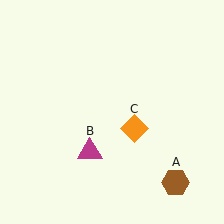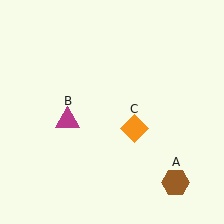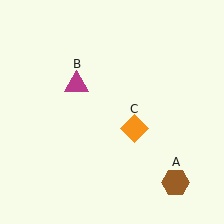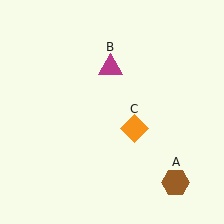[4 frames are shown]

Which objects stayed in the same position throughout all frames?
Brown hexagon (object A) and orange diamond (object C) remained stationary.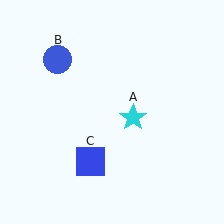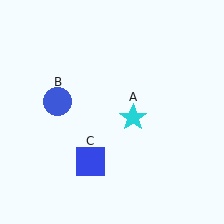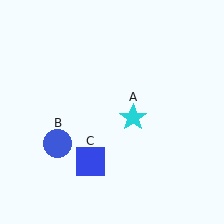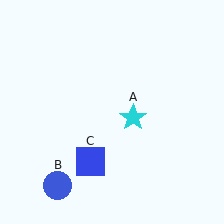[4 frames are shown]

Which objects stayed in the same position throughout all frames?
Cyan star (object A) and blue square (object C) remained stationary.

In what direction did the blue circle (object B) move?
The blue circle (object B) moved down.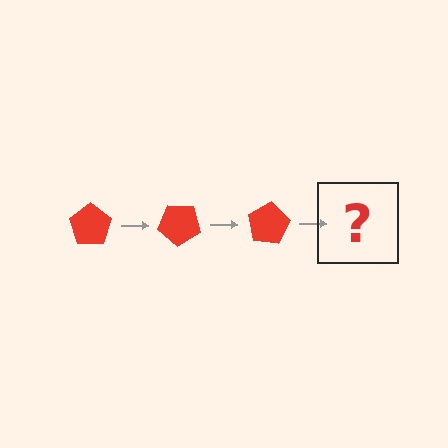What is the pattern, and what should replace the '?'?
The pattern is that the pentagon rotates 40 degrees each step. The '?' should be a red pentagon rotated 120 degrees.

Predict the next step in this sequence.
The next step is a red pentagon rotated 120 degrees.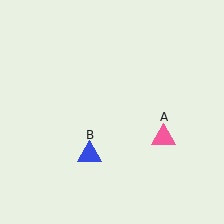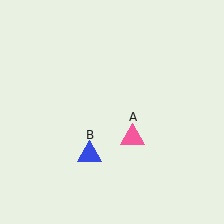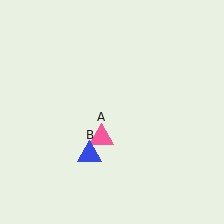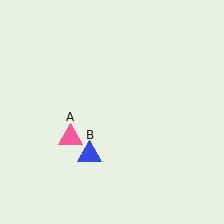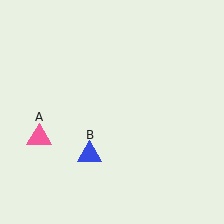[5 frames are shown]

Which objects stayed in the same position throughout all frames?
Blue triangle (object B) remained stationary.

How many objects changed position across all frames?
1 object changed position: pink triangle (object A).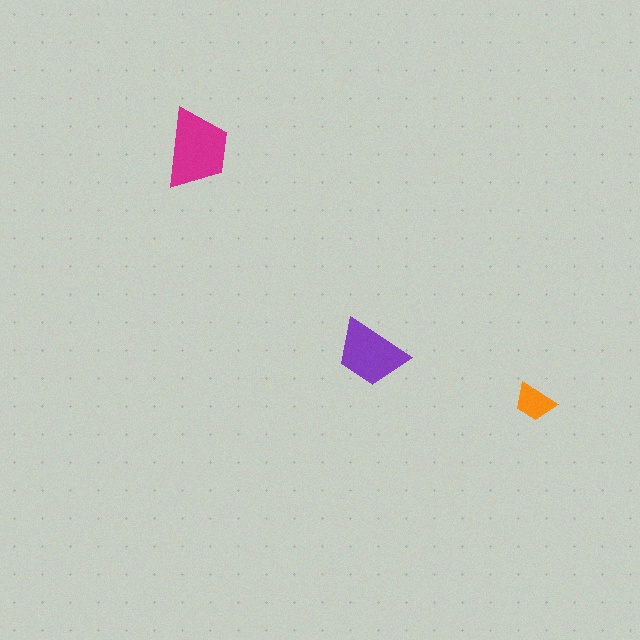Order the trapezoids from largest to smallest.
the magenta one, the purple one, the orange one.